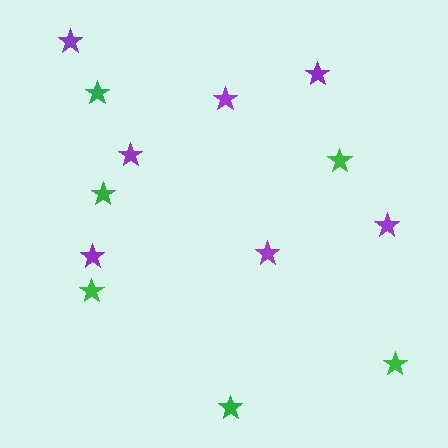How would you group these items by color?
There are 2 groups: one group of green stars (6) and one group of purple stars (7).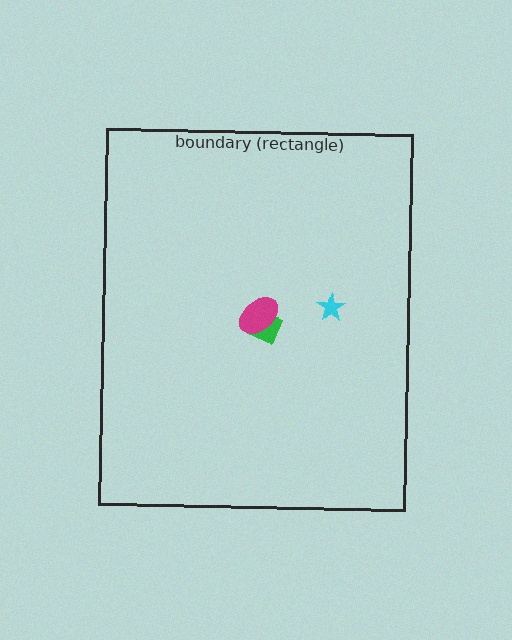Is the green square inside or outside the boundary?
Inside.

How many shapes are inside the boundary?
3 inside, 0 outside.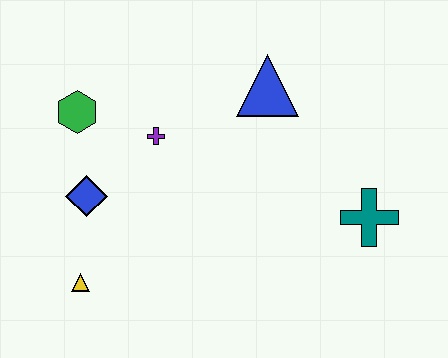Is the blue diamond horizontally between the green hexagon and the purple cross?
Yes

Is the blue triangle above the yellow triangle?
Yes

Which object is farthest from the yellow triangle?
The teal cross is farthest from the yellow triangle.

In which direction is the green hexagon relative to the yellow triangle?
The green hexagon is above the yellow triangle.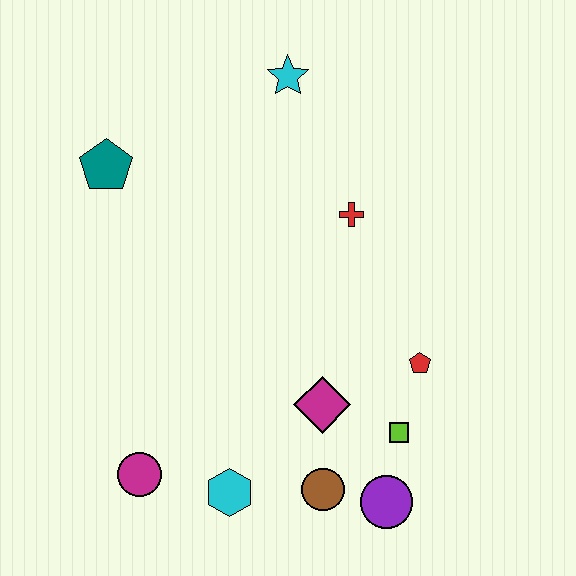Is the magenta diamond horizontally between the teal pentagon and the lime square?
Yes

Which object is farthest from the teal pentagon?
The purple circle is farthest from the teal pentagon.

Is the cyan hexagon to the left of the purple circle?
Yes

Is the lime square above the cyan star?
No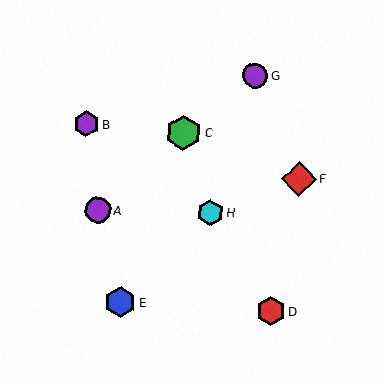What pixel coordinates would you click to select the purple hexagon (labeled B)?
Click at (86, 124) to select the purple hexagon B.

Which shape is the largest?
The green hexagon (labeled C) is the largest.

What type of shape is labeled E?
Shape E is a blue hexagon.